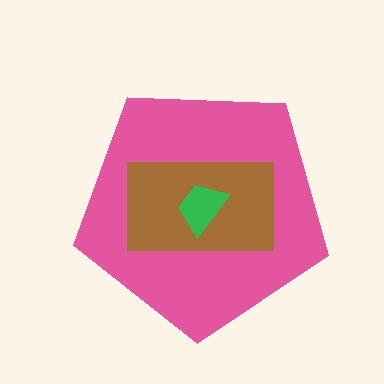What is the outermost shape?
The pink pentagon.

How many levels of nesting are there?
3.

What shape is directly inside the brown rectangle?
The green trapezoid.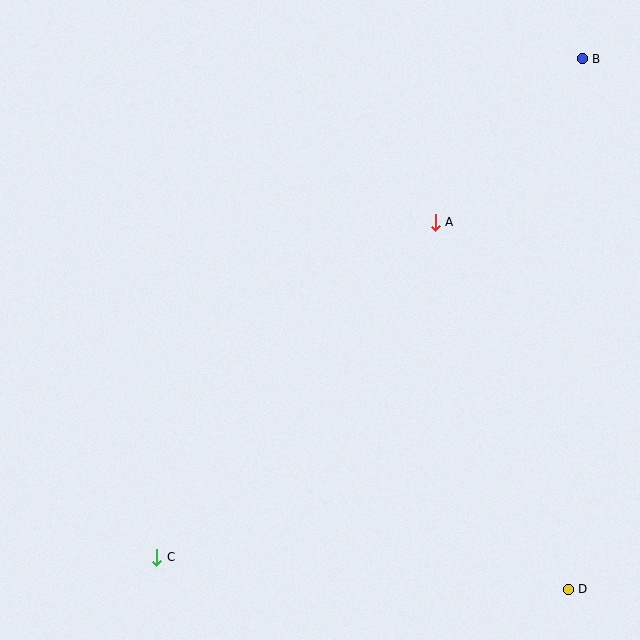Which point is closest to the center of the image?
Point A at (435, 222) is closest to the center.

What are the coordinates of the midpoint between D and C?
The midpoint between D and C is at (363, 573).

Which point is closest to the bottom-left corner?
Point C is closest to the bottom-left corner.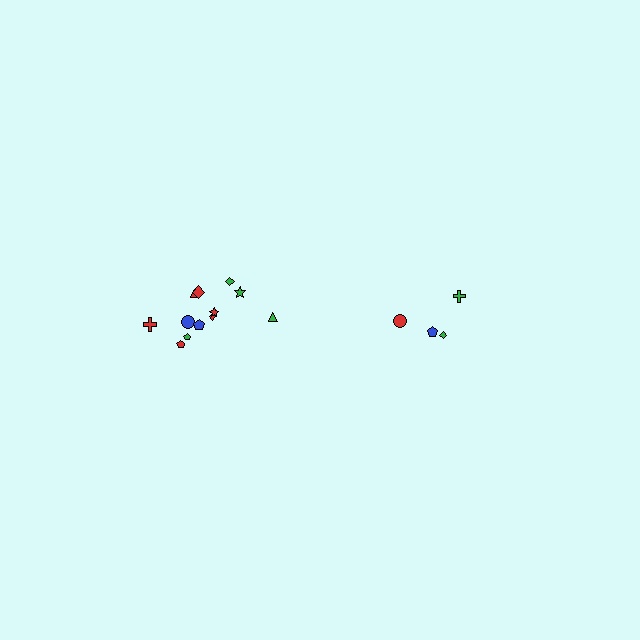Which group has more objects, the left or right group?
The left group.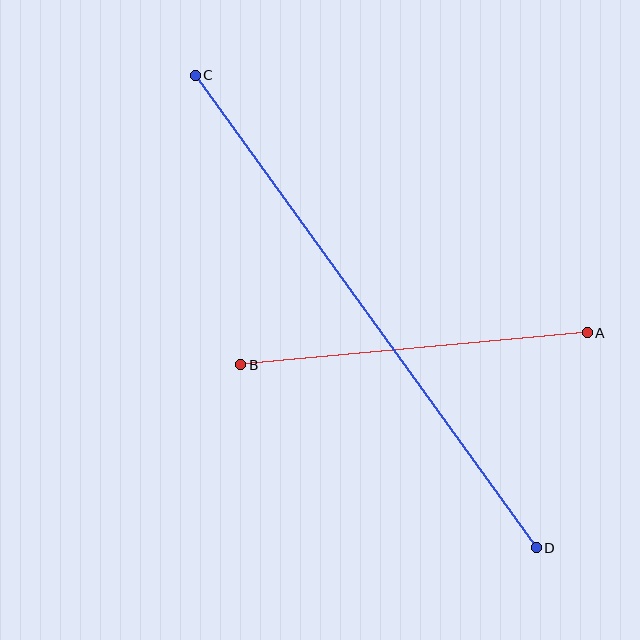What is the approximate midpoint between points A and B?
The midpoint is at approximately (414, 349) pixels.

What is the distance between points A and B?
The distance is approximately 348 pixels.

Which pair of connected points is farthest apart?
Points C and D are farthest apart.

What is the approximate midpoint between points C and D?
The midpoint is at approximately (366, 311) pixels.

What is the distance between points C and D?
The distance is approximately 583 pixels.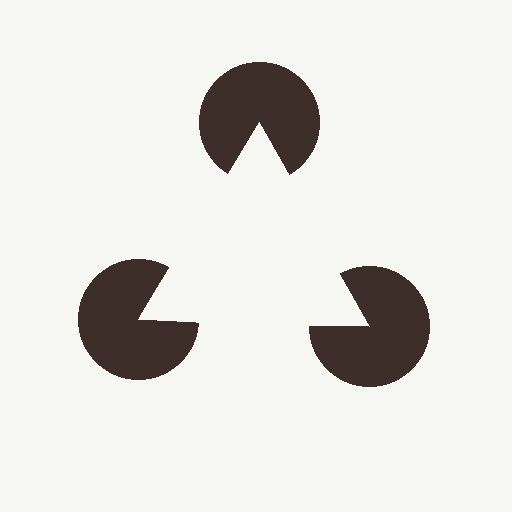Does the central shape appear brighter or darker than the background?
It typically appears slightly brighter than the background, even though no actual brightness change is drawn.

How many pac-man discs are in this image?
There are 3 — one at each vertex of the illusory triangle.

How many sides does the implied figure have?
3 sides.